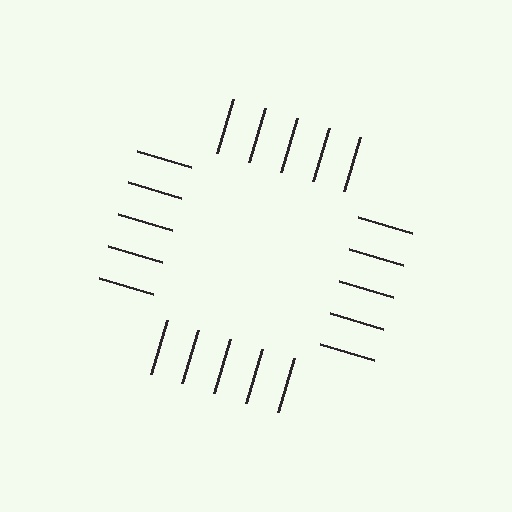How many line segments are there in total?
20 — 5 along each of the 4 edges.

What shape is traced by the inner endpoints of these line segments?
An illusory square — the line segments terminate on its edges but no continuous stroke is drawn.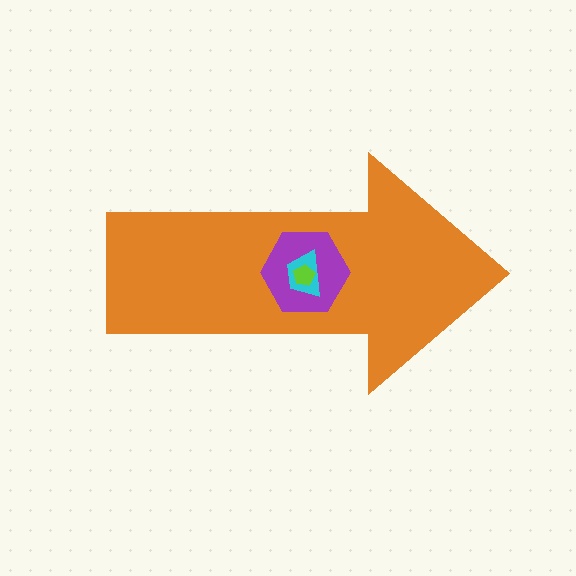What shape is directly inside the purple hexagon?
The cyan trapezoid.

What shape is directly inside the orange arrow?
The purple hexagon.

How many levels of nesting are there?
4.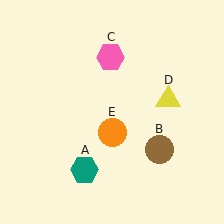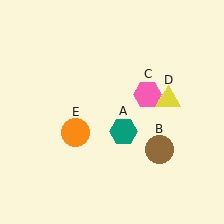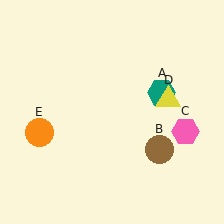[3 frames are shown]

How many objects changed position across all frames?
3 objects changed position: teal hexagon (object A), pink hexagon (object C), orange circle (object E).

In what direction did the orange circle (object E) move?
The orange circle (object E) moved left.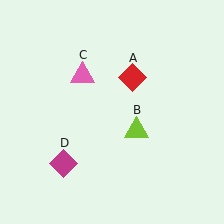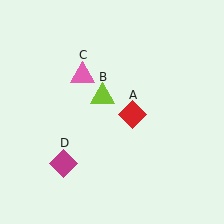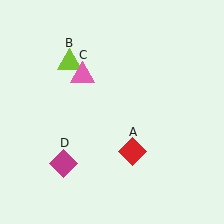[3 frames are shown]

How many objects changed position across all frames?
2 objects changed position: red diamond (object A), lime triangle (object B).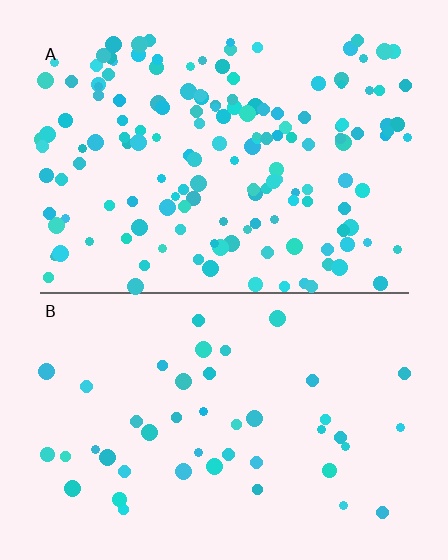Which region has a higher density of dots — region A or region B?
A (the top).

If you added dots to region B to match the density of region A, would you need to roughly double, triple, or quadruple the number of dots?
Approximately triple.